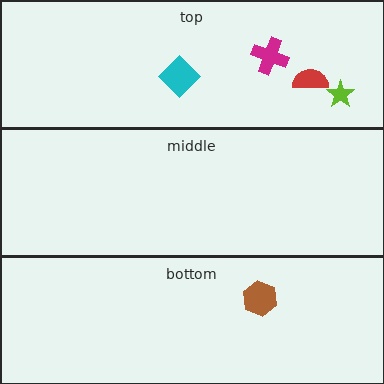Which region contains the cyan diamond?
The top region.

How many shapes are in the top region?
4.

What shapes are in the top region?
The cyan diamond, the magenta cross, the red semicircle, the lime star.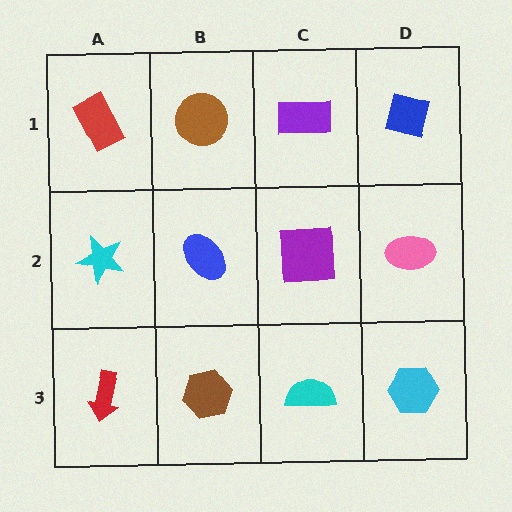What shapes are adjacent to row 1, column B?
A blue ellipse (row 2, column B), a red rectangle (row 1, column A), a purple rectangle (row 1, column C).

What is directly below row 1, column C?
A purple square.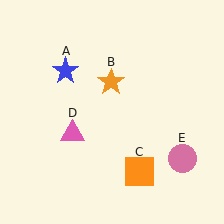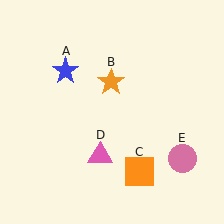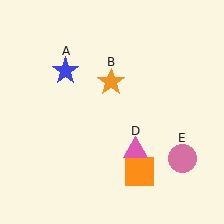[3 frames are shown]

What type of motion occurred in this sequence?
The pink triangle (object D) rotated counterclockwise around the center of the scene.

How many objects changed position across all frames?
1 object changed position: pink triangle (object D).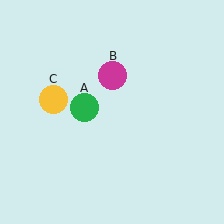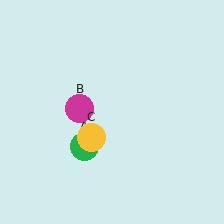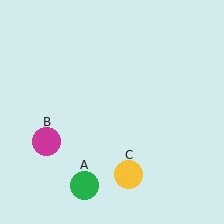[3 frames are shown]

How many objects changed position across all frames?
3 objects changed position: green circle (object A), magenta circle (object B), yellow circle (object C).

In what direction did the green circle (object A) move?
The green circle (object A) moved down.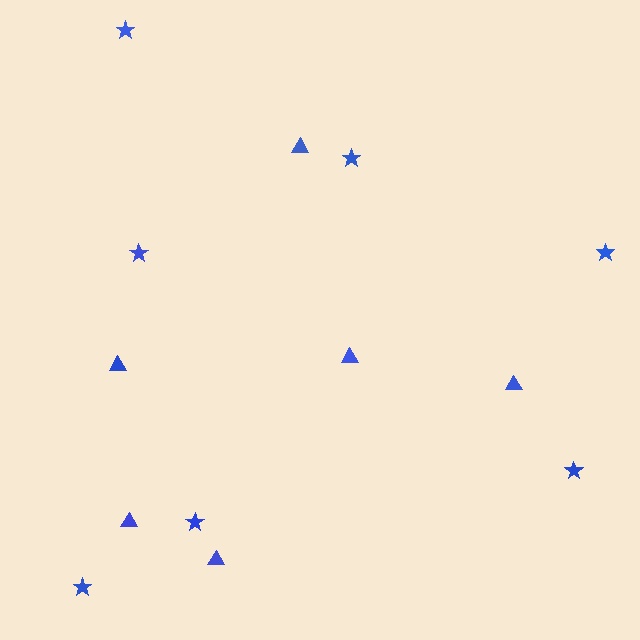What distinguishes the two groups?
There are 2 groups: one group of stars (7) and one group of triangles (6).